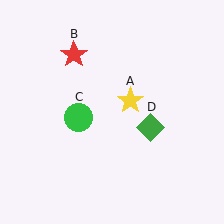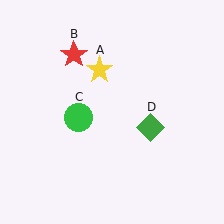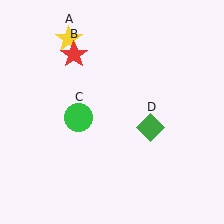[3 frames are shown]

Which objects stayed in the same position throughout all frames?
Red star (object B) and green circle (object C) and green diamond (object D) remained stationary.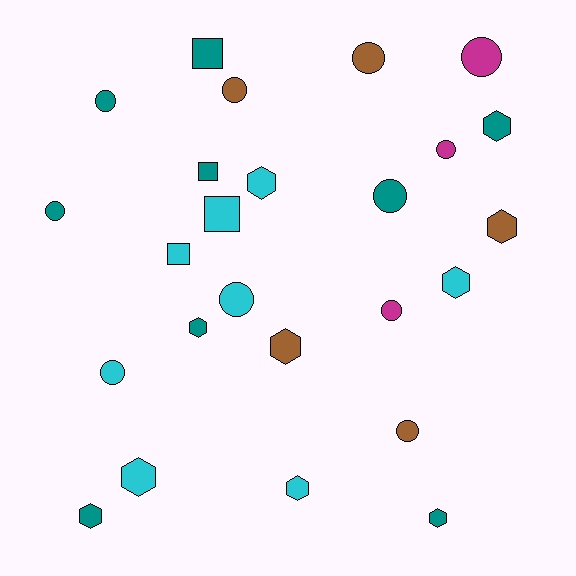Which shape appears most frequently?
Circle, with 11 objects.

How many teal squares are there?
There are 2 teal squares.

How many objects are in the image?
There are 25 objects.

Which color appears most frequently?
Teal, with 9 objects.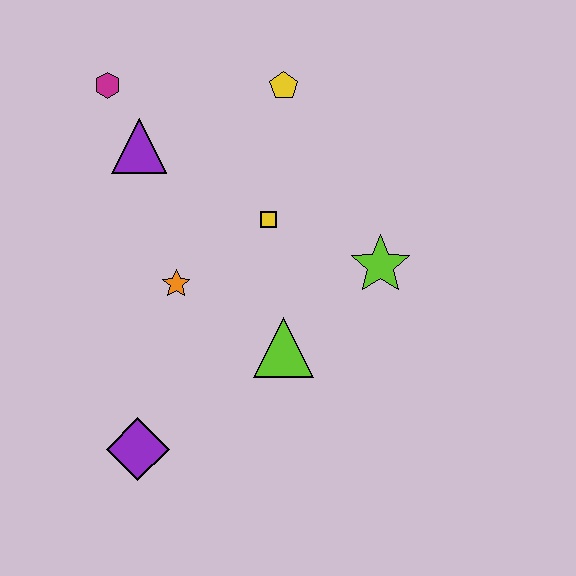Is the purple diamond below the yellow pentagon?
Yes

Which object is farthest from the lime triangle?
The magenta hexagon is farthest from the lime triangle.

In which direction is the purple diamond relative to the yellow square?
The purple diamond is below the yellow square.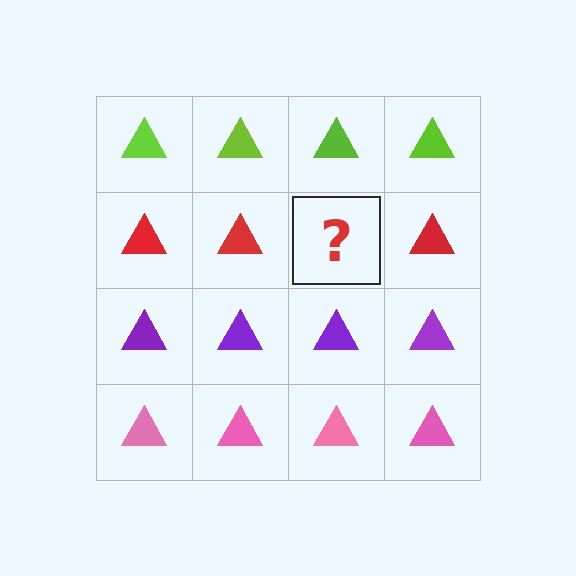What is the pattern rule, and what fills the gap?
The rule is that each row has a consistent color. The gap should be filled with a red triangle.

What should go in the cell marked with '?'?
The missing cell should contain a red triangle.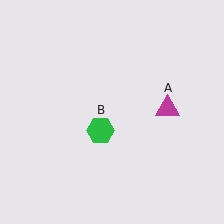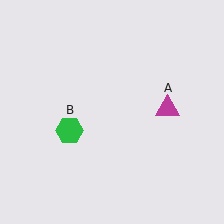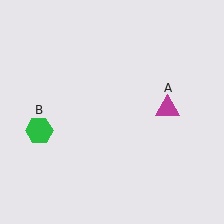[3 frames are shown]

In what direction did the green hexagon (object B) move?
The green hexagon (object B) moved left.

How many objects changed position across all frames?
1 object changed position: green hexagon (object B).